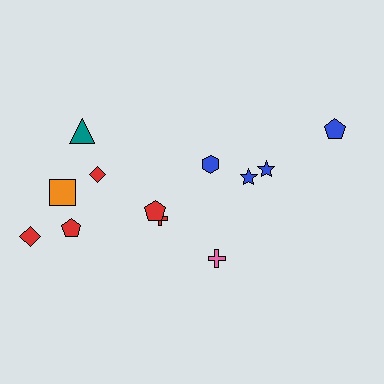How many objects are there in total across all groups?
There are 12 objects.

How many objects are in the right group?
There are 5 objects.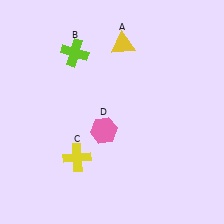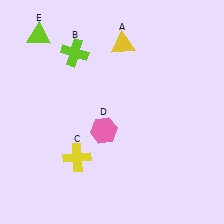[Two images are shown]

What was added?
A lime triangle (E) was added in Image 2.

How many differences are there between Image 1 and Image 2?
There is 1 difference between the two images.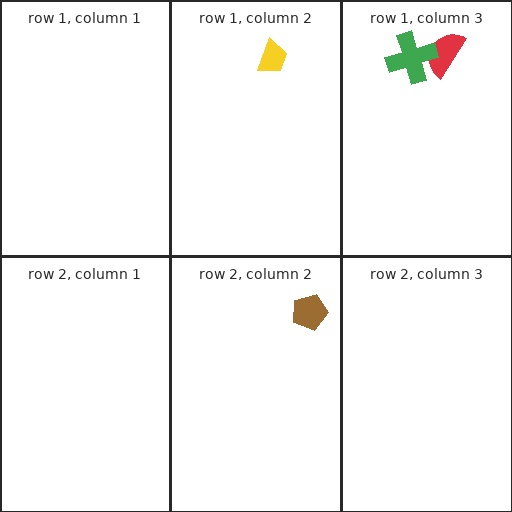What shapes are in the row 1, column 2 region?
The yellow trapezoid.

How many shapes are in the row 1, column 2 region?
1.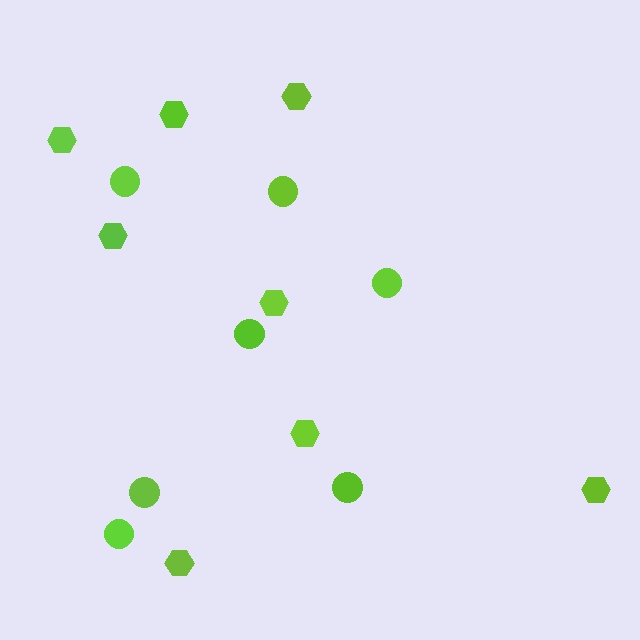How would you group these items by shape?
There are 2 groups: one group of circles (7) and one group of hexagons (8).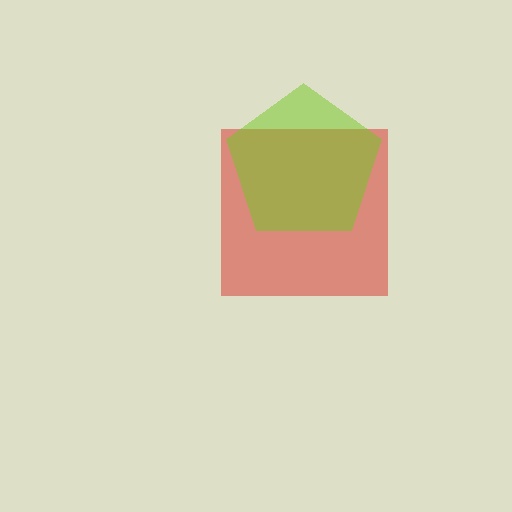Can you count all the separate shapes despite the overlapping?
Yes, there are 2 separate shapes.